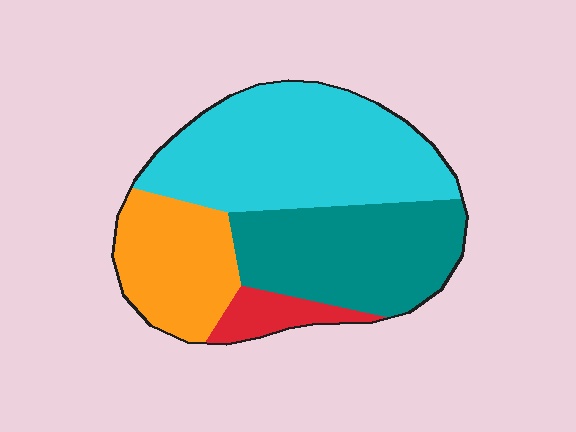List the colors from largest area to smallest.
From largest to smallest: cyan, teal, orange, red.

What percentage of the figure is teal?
Teal takes up about one third (1/3) of the figure.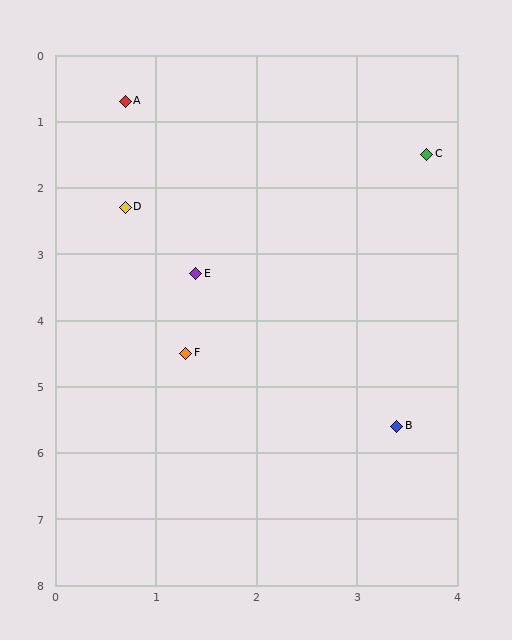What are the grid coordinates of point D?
Point D is at approximately (0.7, 2.3).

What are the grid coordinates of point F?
Point F is at approximately (1.3, 4.5).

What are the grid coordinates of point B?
Point B is at approximately (3.4, 5.6).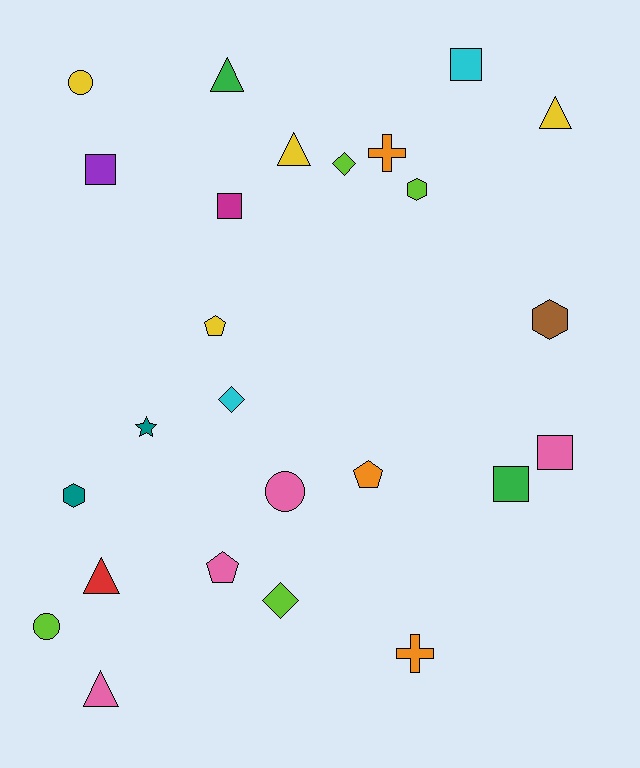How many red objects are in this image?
There is 1 red object.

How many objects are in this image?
There are 25 objects.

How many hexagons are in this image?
There are 3 hexagons.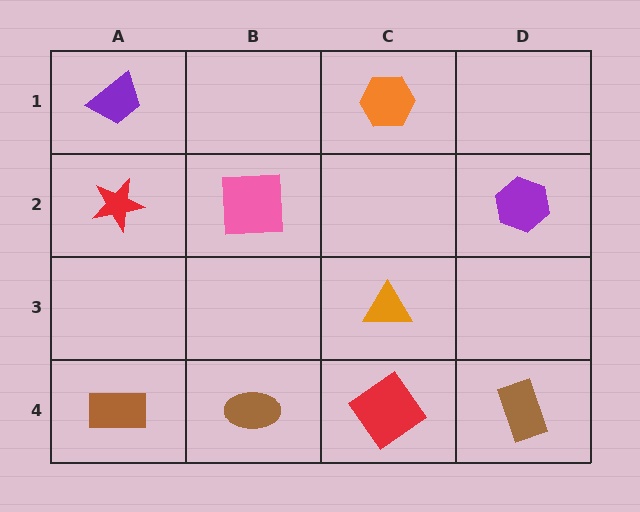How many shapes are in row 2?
3 shapes.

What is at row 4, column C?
A red diamond.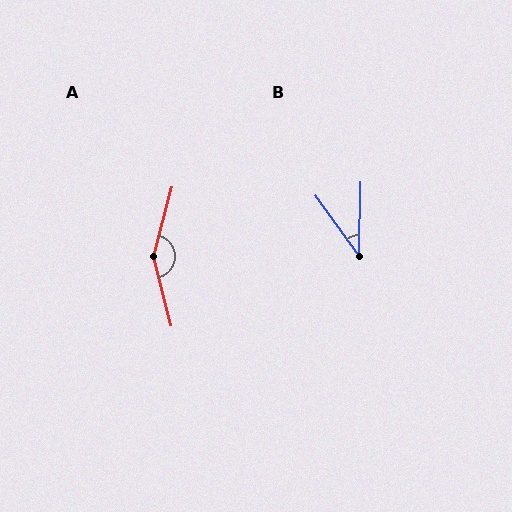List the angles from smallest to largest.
B (37°), A (151°).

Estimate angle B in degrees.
Approximately 37 degrees.